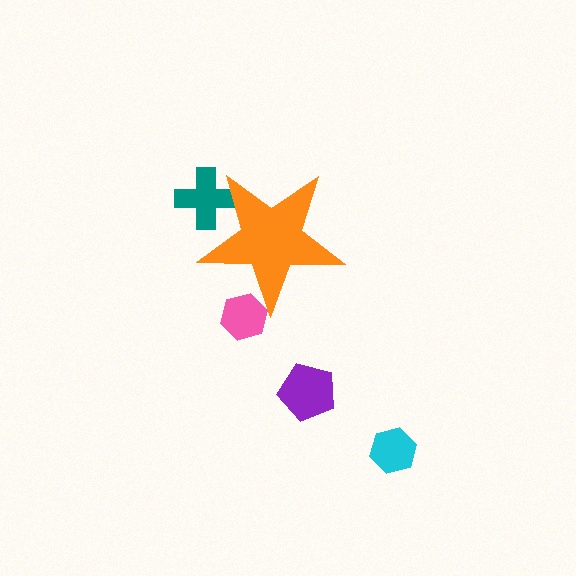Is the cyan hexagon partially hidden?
No, the cyan hexagon is fully visible.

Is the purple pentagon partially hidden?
No, the purple pentagon is fully visible.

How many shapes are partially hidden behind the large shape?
2 shapes are partially hidden.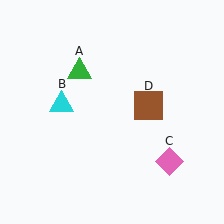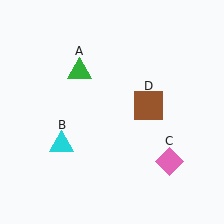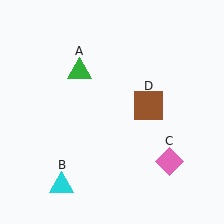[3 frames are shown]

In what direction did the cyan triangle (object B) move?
The cyan triangle (object B) moved down.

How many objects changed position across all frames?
1 object changed position: cyan triangle (object B).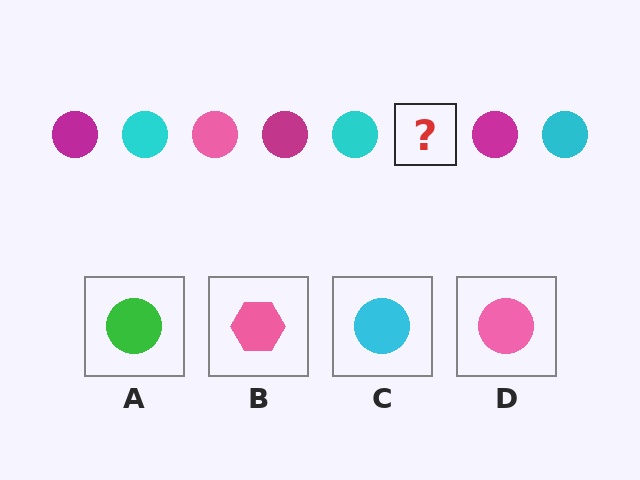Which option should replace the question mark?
Option D.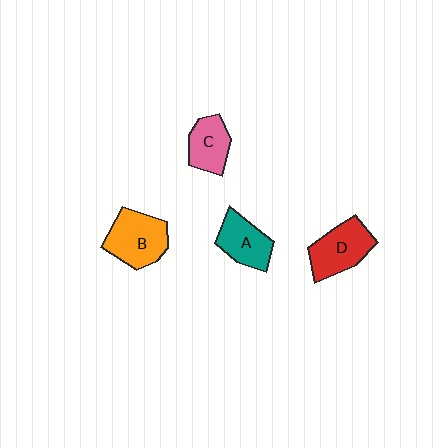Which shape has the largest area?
Shape B (orange).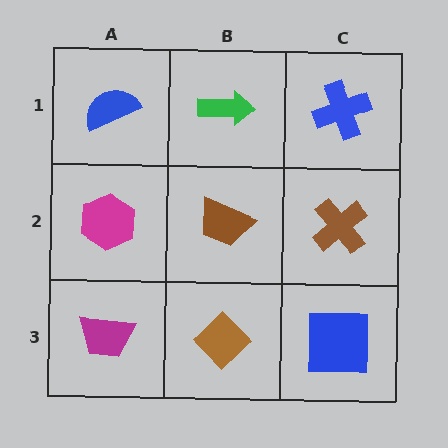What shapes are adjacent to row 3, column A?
A magenta hexagon (row 2, column A), a brown diamond (row 3, column B).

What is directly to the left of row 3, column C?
A brown diamond.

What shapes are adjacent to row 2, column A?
A blue semicircle (row 1, column A), a magenta trapezoid (row 3, column A), a brown trapezoid (row 2, column B).